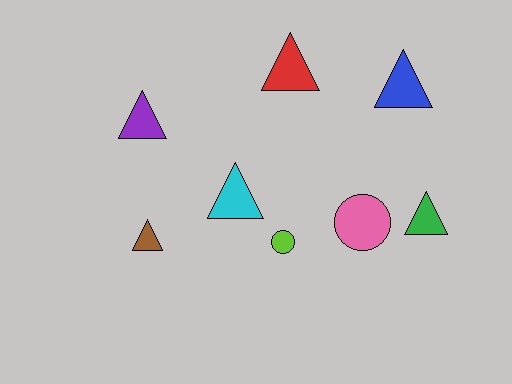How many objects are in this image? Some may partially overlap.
There are 8 objects.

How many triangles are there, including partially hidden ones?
There are 6 triangles.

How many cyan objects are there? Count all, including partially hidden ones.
There is 1 cyan object.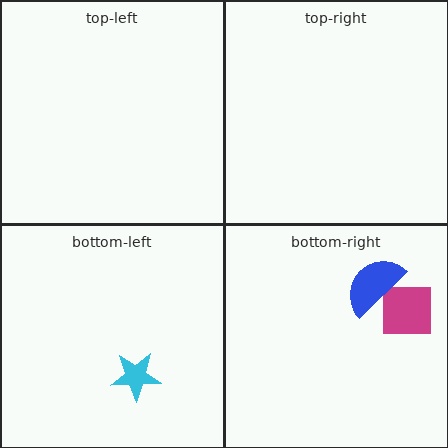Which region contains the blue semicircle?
The bottom-right region.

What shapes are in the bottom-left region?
The cyan star.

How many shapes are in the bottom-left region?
1.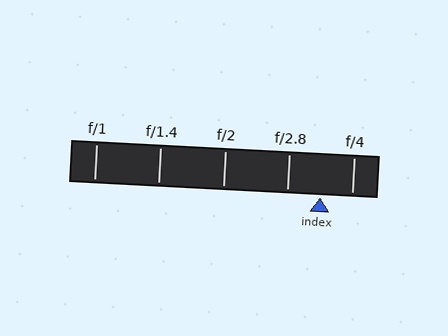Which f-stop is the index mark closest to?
The index mark is closest to f/4.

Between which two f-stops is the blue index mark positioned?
The index mark is between f/2.8 and f/4.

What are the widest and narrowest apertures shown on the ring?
The widest aperture shown is f/1 and the narrowest is f/4.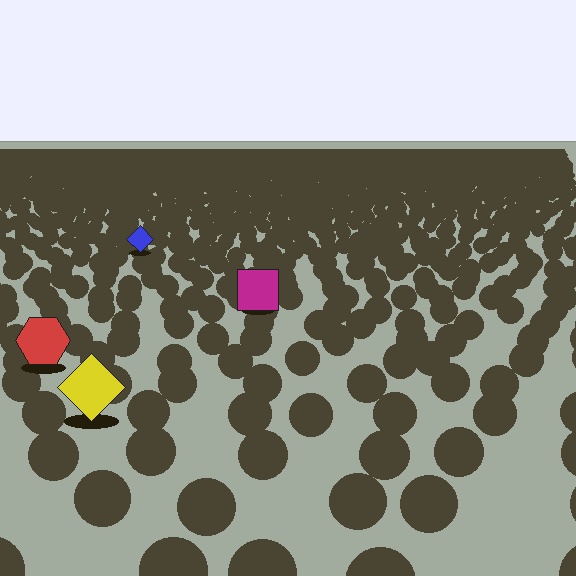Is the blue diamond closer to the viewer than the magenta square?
No. The magenta square is closer — you can tell from the texture gradient: the ground texture is coarser near it.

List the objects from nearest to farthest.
From nearest to farthest: the yellow diamond, the red hexagon, the magenta square, the blue diamond.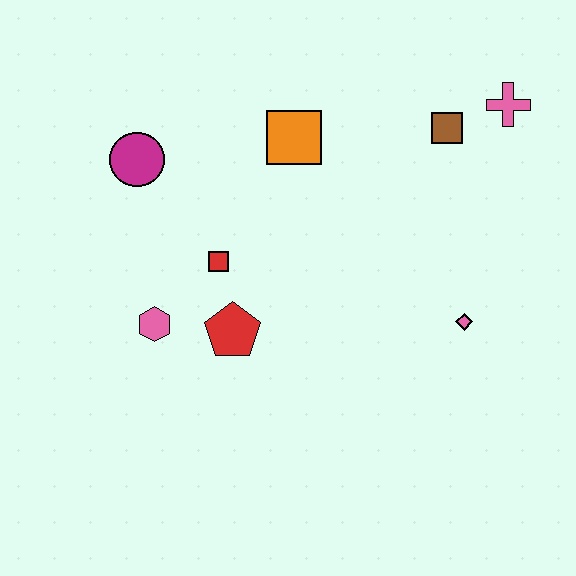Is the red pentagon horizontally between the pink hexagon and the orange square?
Yes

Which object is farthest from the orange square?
The pink diamond is farthest from the orange square.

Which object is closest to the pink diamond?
The brown square is closest to the pink diamond.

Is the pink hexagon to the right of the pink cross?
No